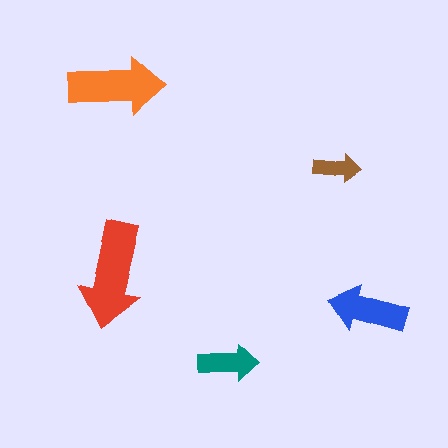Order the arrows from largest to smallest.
the red one, the orange one, the blue one, the teal one, the brown one.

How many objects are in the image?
There are 5 objects in the image.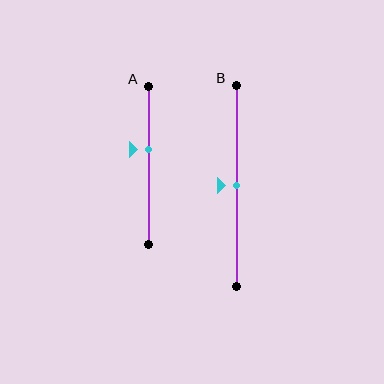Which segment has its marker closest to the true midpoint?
Segment B has its marker closest to the true midpoint.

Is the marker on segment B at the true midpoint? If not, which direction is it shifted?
Yes, the marker on segment B is at the true midpoint.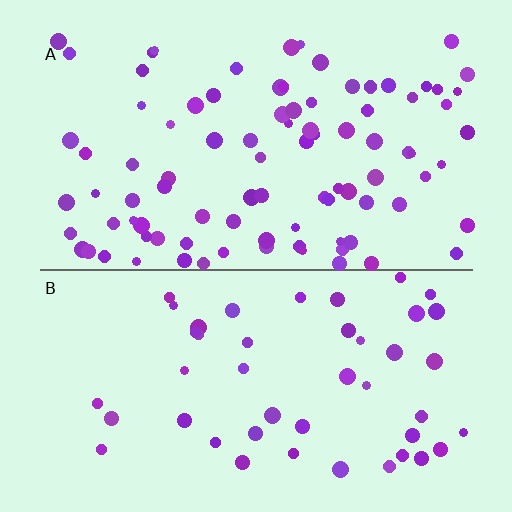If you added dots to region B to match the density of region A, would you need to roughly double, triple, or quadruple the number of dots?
Approximately double.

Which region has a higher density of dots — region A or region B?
A (the top).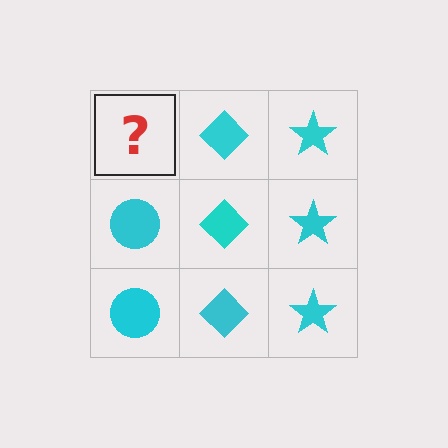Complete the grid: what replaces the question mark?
The question mark should be replaced with a cyan circle.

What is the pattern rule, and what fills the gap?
The rule is that each column has a consistent shape. The gap should be filled with a cyan circle.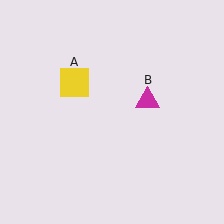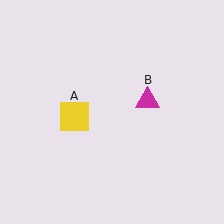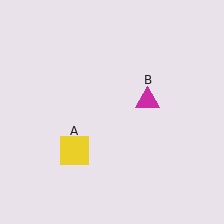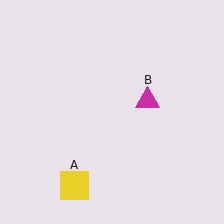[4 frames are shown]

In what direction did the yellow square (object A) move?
The yellow square (object A) moved down.